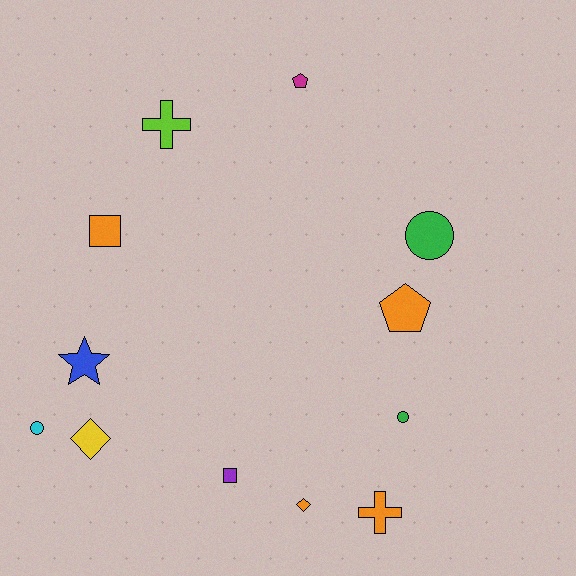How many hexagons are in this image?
There are no hexagons.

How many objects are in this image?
There are 12 objects.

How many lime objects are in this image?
There is 1 lime object.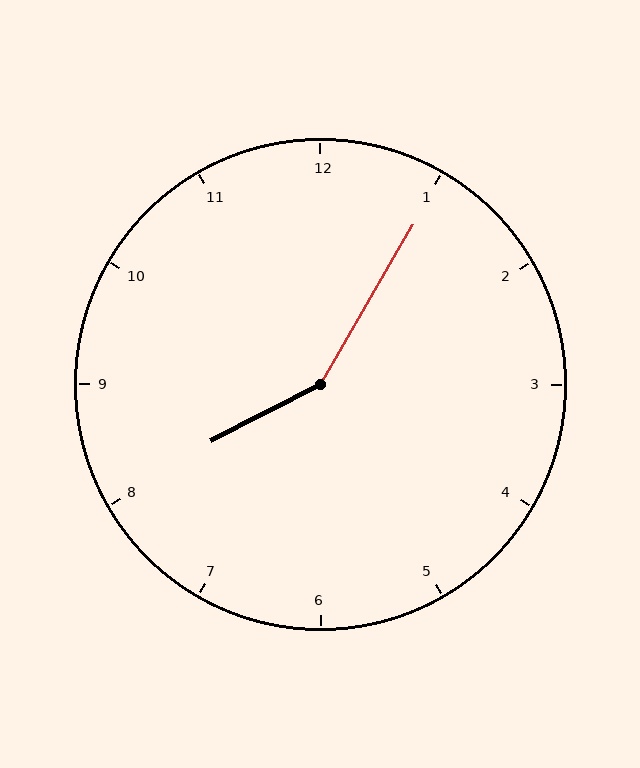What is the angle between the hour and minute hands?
Approximately 148 degrees.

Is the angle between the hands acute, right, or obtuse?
It is obtuse.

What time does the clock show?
8:05.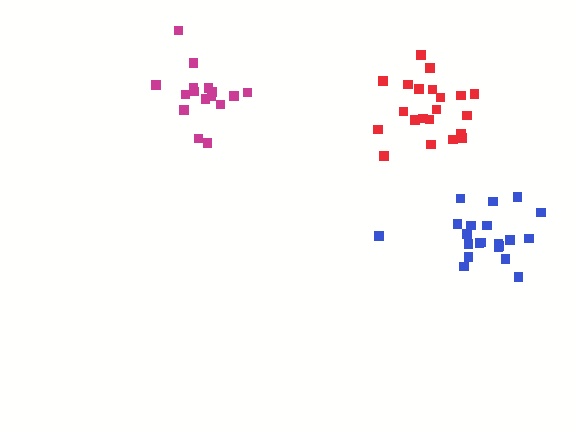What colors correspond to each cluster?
The clusters are colored: magenta, red, blue.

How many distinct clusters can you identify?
There are 3 distinct clusters.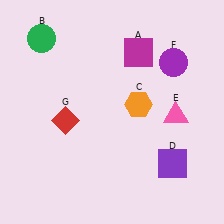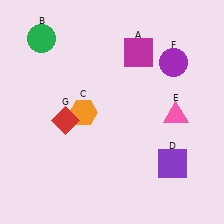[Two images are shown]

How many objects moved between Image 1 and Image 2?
1 object moved between the two images.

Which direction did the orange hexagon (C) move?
The orange hexagon (C) moved left.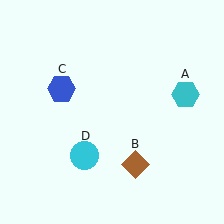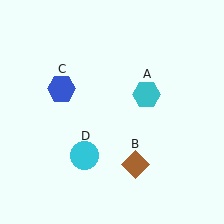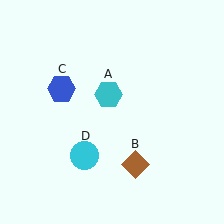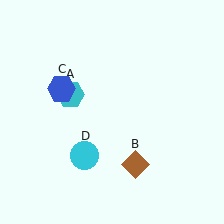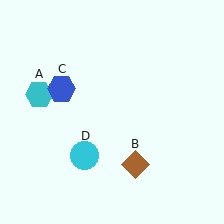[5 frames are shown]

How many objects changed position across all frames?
1 object changed position: cyan hexagon (object A).